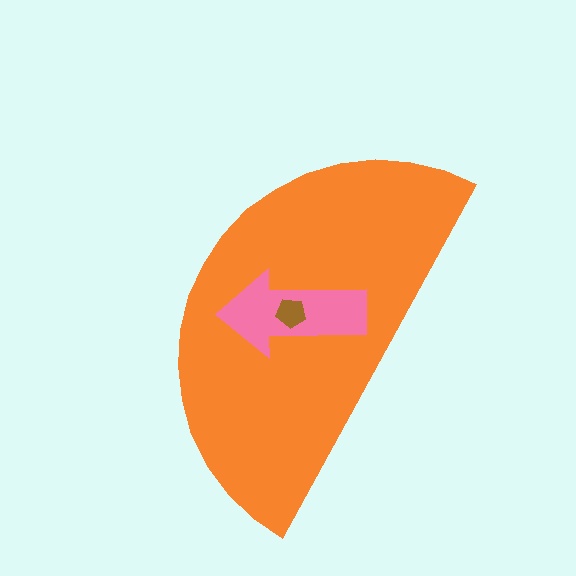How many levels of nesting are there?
3.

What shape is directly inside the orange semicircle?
The pink arrow.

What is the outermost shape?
The orange semicircle.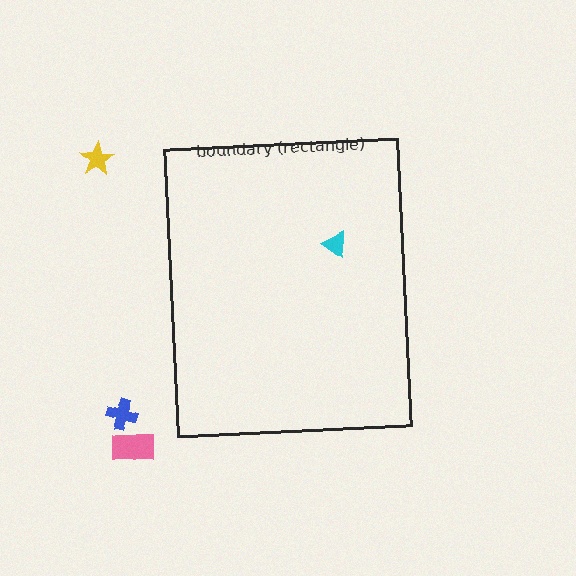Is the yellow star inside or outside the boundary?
Outside.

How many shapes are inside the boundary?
1 inside, 3 outside.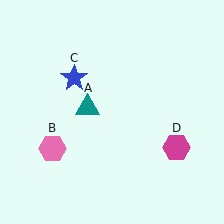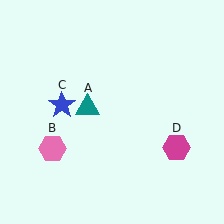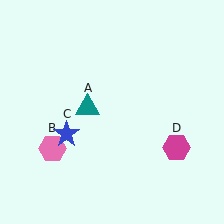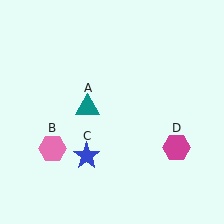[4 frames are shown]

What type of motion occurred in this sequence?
The blue star (object C) rotated counterclockwise around the center of the scene.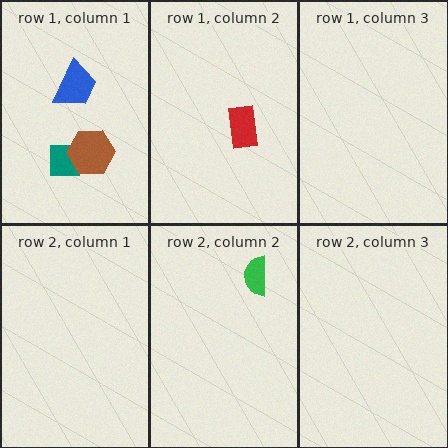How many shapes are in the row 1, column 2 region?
1.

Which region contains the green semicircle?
The row 2, column 2 region.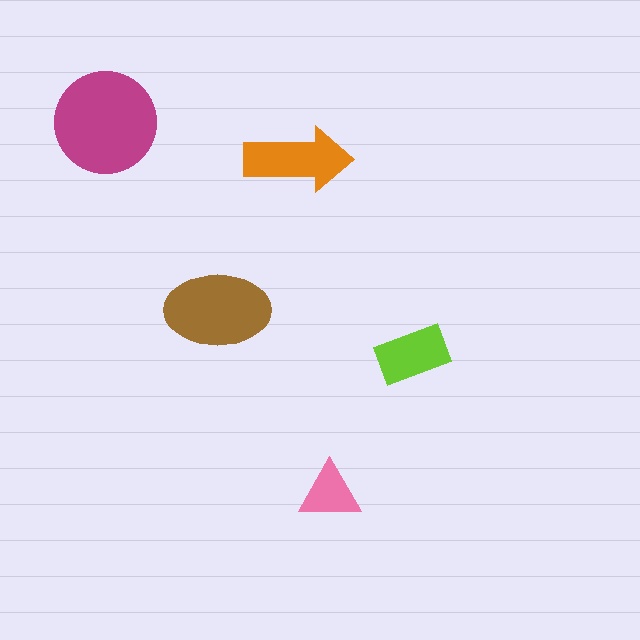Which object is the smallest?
The pink triangle.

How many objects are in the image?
There are 5 objects in the image.